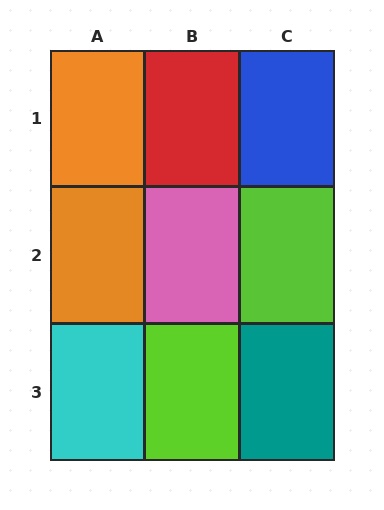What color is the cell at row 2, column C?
Lime.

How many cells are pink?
1 cell is pink.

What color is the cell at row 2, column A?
Orange.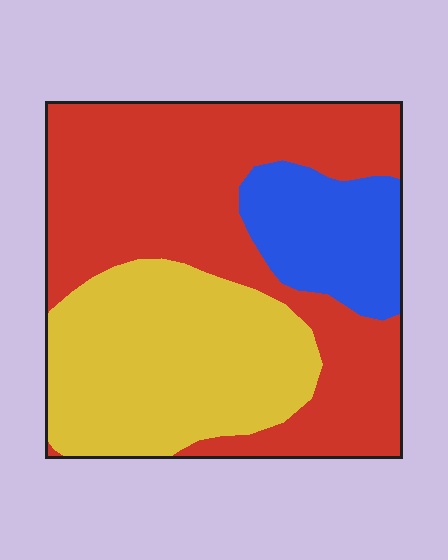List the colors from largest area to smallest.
From largest to smallest: red, yellow, blue.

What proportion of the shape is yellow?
Yellow takes up between a quarter and a half of the shape.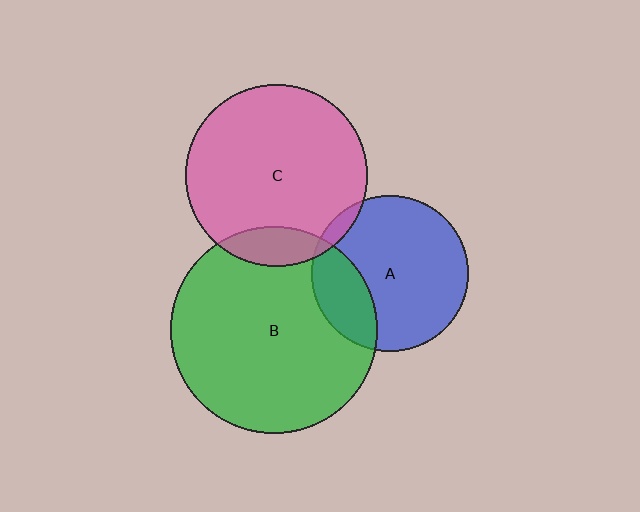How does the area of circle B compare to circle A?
Approximately 1.8 times.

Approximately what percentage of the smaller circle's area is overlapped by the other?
Approximately 5%.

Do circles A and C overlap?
Yes.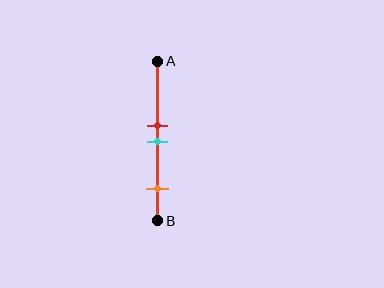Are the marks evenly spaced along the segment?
No, the marks are not evenly spaced.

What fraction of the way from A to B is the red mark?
The red mark is approximately 40% (0.4) of the way from A to B.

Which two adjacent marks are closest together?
The red and cyan marks are the closest adjacent pair.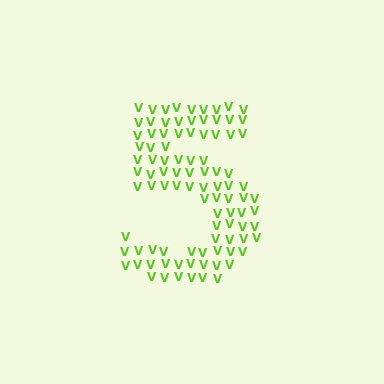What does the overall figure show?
The overall figure shows the digit 5.